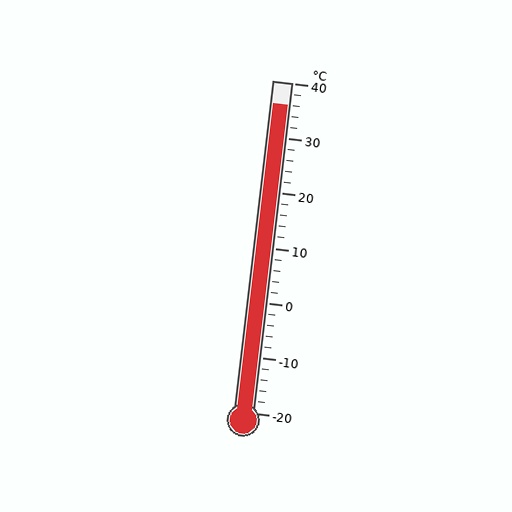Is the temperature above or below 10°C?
The temperature is above 10°C.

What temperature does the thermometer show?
The thermometer shows approximately 36°C.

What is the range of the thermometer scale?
The thermometer scale ranges from -20°C to 40°C.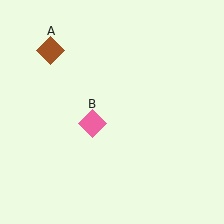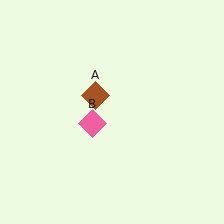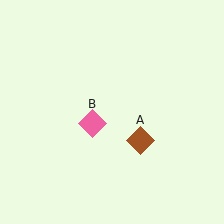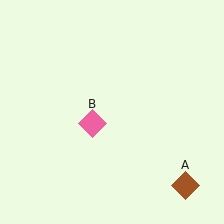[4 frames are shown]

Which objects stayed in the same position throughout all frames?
Pink diamond (object B) remained stationary.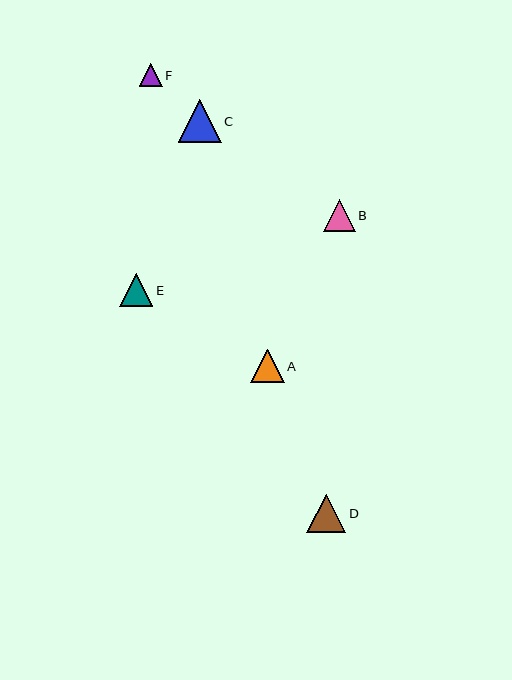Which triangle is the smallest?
Triangle F is the smallest with a size of approximately 23 pixels.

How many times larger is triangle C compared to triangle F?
Triangle C is approximately 1.9 times the size of triangle F.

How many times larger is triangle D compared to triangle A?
Triangle D is approximately 1.2 times the size of triangle A.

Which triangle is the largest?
Triangle C is the largest with a size of approximately 43 pixels.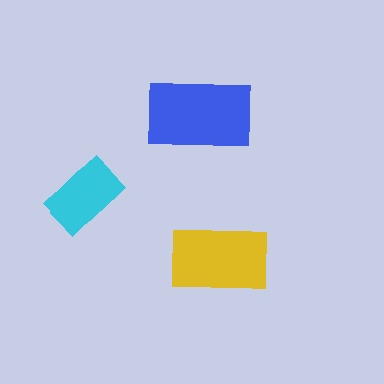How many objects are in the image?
There are 3 objects in the image.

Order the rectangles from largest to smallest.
the blue one, the yellow one, the cyan one.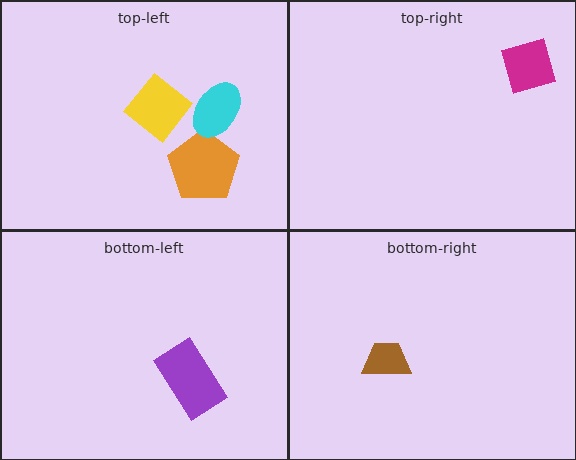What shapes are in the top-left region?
The yellow diamond, the orange pentagon, the cyan ellipse.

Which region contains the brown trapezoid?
The bottom-right region.